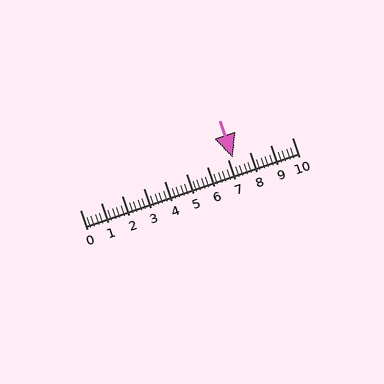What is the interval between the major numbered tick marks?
The major tick marks are spaced 1 units apart.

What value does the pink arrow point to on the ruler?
The pink arrow points to approximately 7.2.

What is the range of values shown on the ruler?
The ruler shows values from 0 to 10.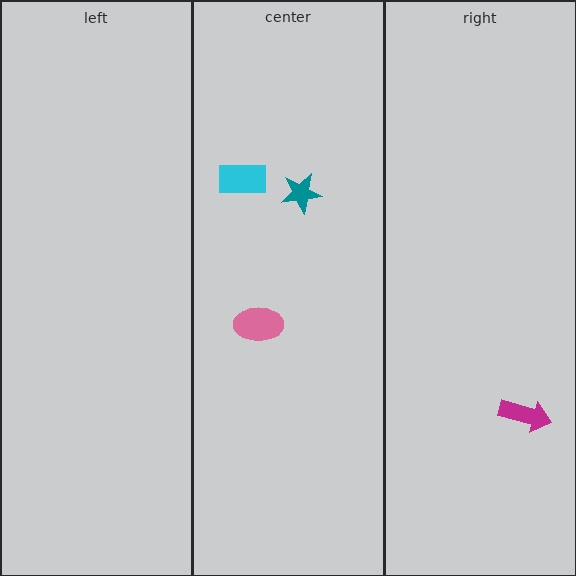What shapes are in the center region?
The cyan rectangle, the teal star, the pink ellipse.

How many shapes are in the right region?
1.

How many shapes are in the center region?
3.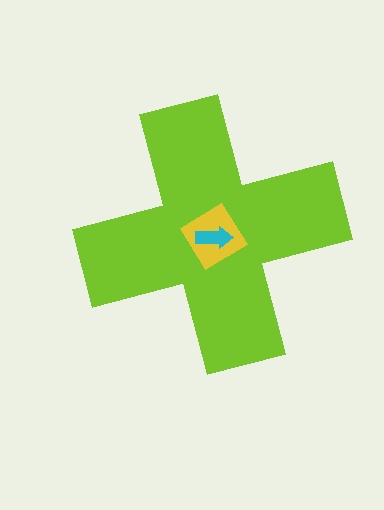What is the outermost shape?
The lime cross.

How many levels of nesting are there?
3.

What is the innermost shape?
The cyan arrow.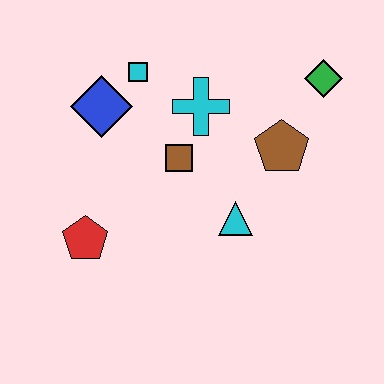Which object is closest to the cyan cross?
The brown square is closest to the cyan cross.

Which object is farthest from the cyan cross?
The red pentagon is farthest from the cyan cross.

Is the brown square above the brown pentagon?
No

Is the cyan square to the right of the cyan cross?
No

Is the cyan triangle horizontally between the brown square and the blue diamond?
No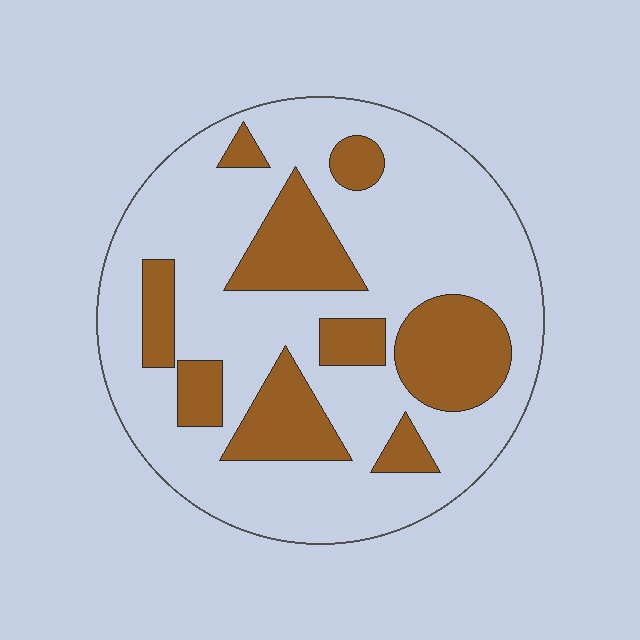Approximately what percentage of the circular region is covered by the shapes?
Approximately 30%.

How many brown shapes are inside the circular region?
9.